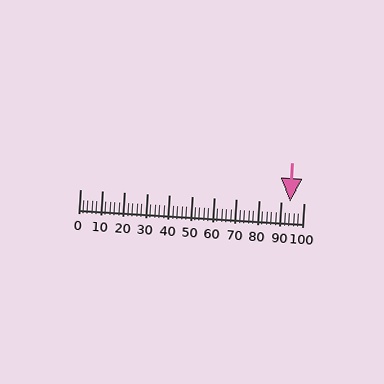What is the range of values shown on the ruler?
The ruler shows values from 0 to 100.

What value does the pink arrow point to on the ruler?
The pink arrow points to approximately 94.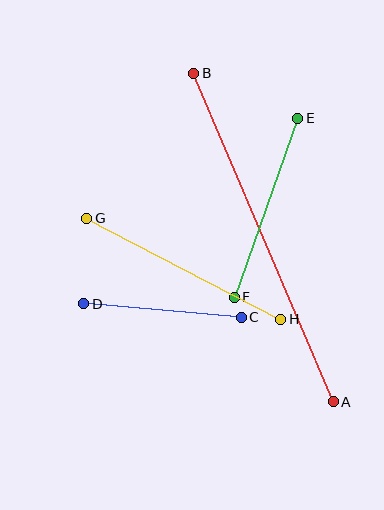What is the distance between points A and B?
The distance is approximately 357 pixels.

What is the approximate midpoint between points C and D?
The midpoint is at approximately (163, 310) pixels.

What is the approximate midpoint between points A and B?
The midpoint is at approximately (263, 238) pixels.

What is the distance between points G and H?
The distance is approximately 219 pixels.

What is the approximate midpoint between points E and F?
The midpoint is at approximately (266, 208) pixels.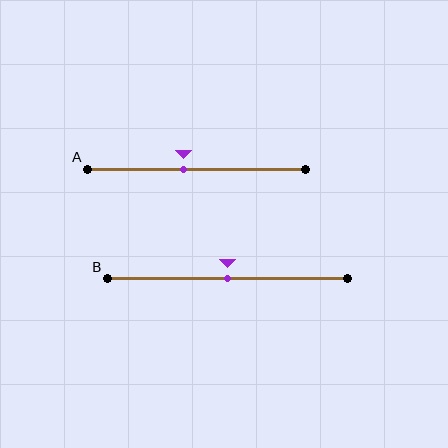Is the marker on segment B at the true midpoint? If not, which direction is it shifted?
Yes, the marker on segment B is at the true midpoint.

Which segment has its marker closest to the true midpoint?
Segment B has its marker closest to the true midpoint.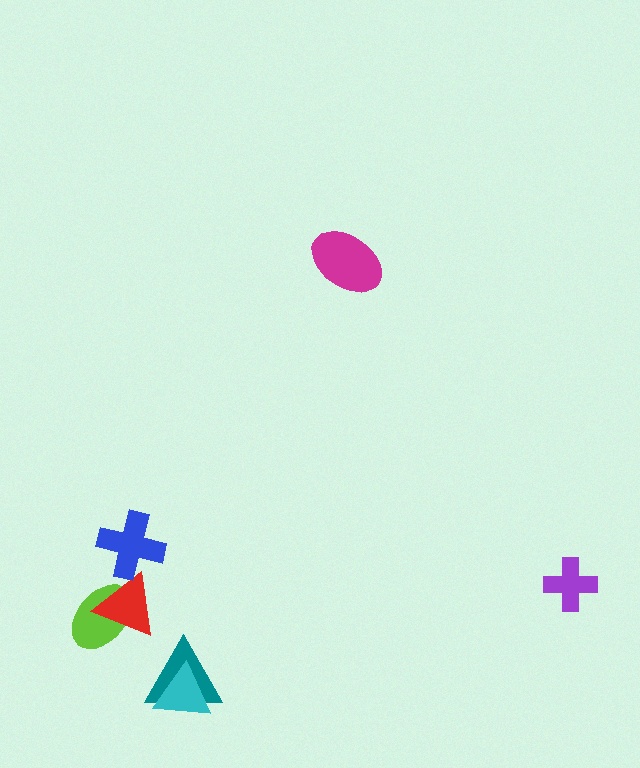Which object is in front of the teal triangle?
The cyan triangle is in front of the teal triangle.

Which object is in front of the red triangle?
The blue cross is in front of the red triangle.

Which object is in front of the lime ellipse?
The red triangle is in front of the lime ellipse.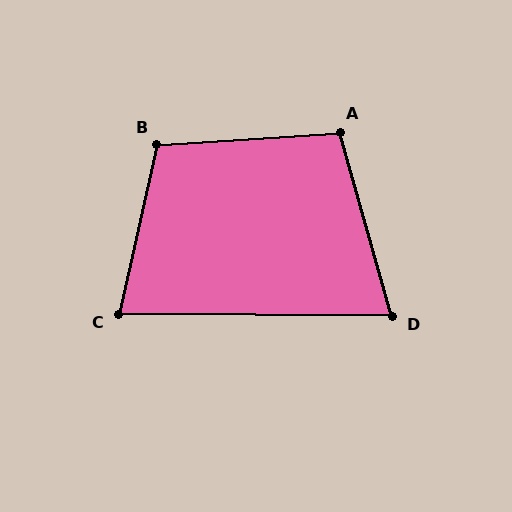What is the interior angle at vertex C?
Approximately 78 degrees (acute).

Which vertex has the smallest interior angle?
D, at approximately 74 degrees.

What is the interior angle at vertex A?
Approximately 102 degrees (obtuse).